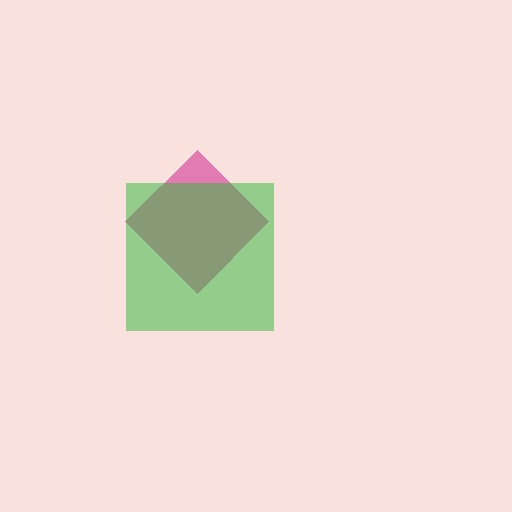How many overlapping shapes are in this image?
There are 2 overlapping shapes in the image.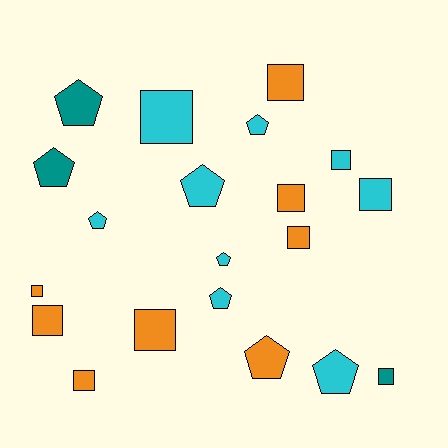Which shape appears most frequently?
Square, with 11 objects.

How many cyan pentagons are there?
There are 6 cyan pentagons.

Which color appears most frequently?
Cyan, with 9 objects.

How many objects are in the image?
There are 20 objects.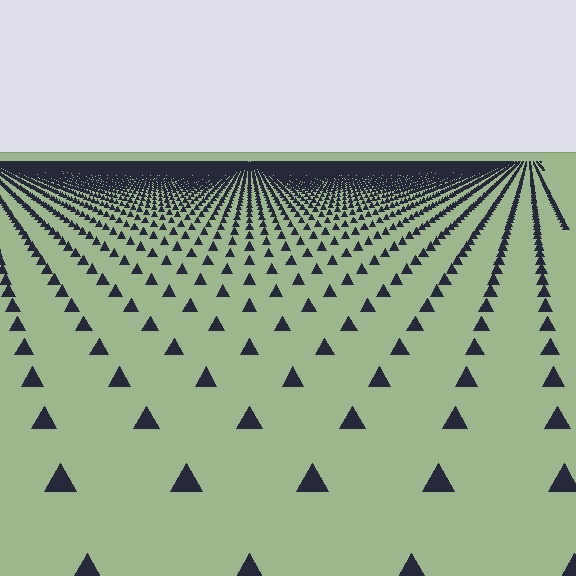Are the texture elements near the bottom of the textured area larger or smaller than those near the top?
Larger. Near the bottom, elements are closer to the viewer and appear at a bigger on-screen size.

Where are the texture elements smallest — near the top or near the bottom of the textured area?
Near the top.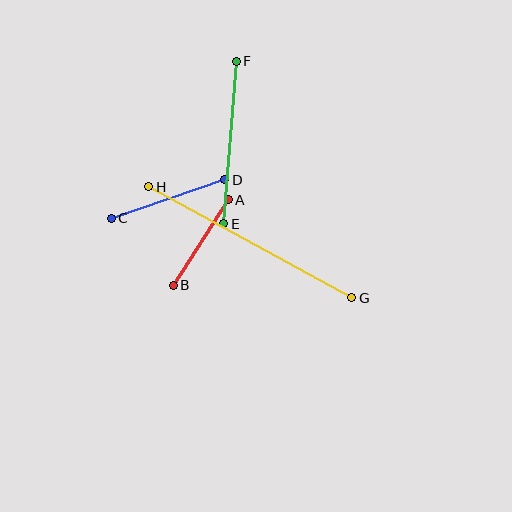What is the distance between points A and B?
The distance is approximately 101 pixels.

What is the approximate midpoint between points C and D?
The midpoint is at approximately (168, 199) pixels.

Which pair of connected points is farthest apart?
Points G and H are farthest apart.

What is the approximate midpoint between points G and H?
The midpoint is at approximately (250, 242) pixels.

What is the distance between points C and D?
The distance is approximately 120 pixels.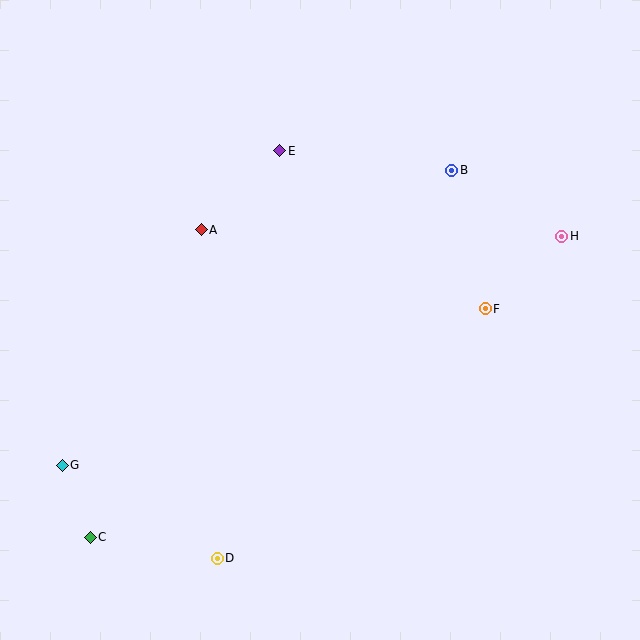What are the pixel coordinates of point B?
Point B is at (452, 170).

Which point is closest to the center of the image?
Point A at (201, 230) is closest to the center.